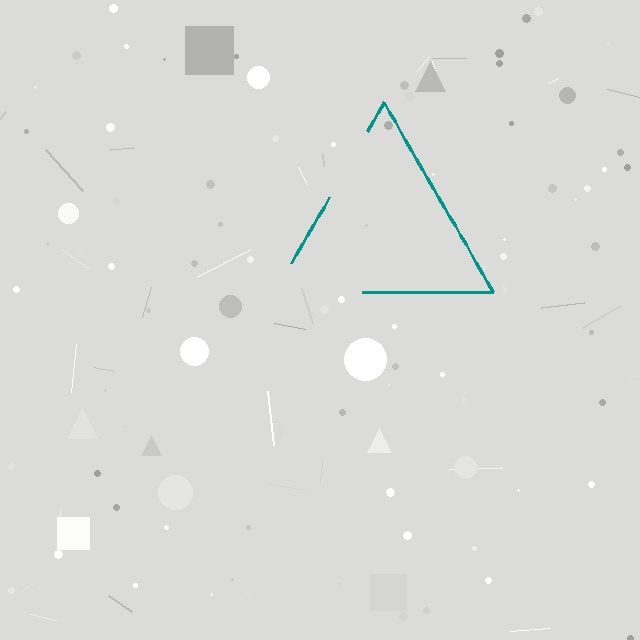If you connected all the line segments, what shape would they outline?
They would outline a triangle.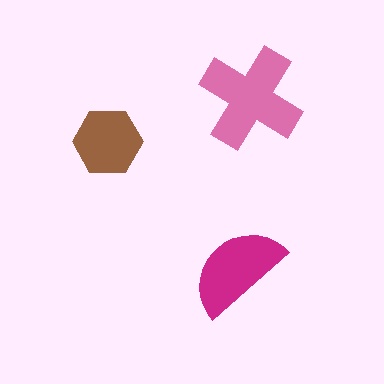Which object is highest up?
The pink cross is topmost.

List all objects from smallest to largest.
The brown hexagon, the magenta semicircle, the pink cross.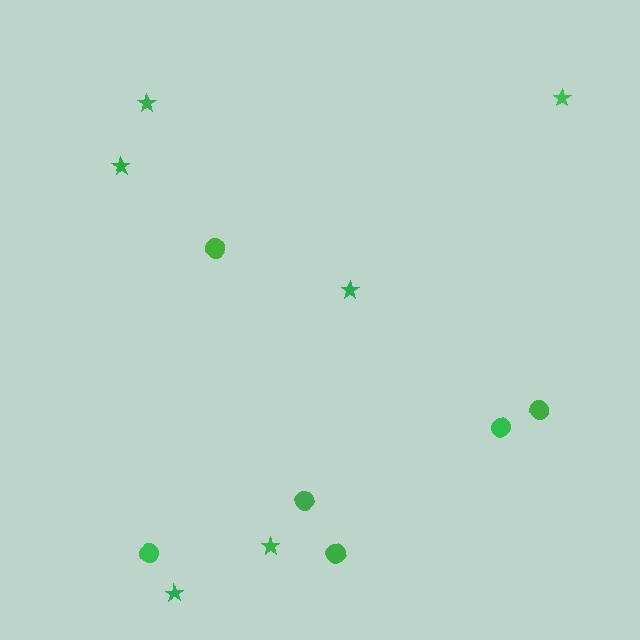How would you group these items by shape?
There are 2 groups: one group of circles (6) and one group of stars (6).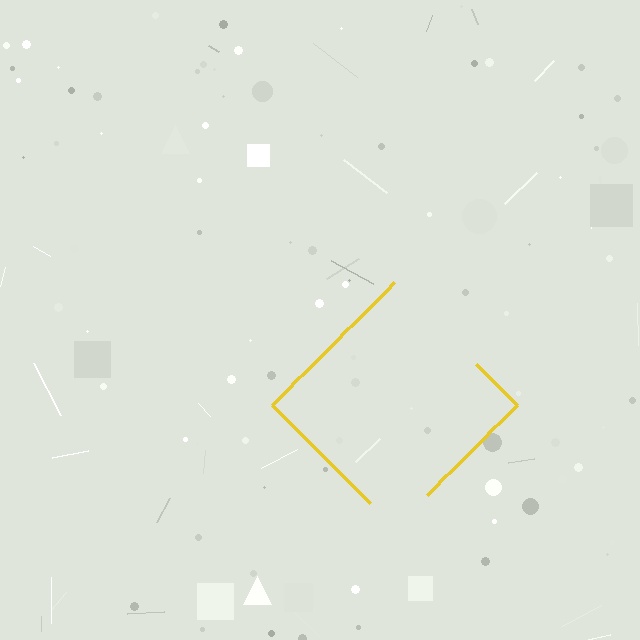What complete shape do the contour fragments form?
The contour fragments form a diamond.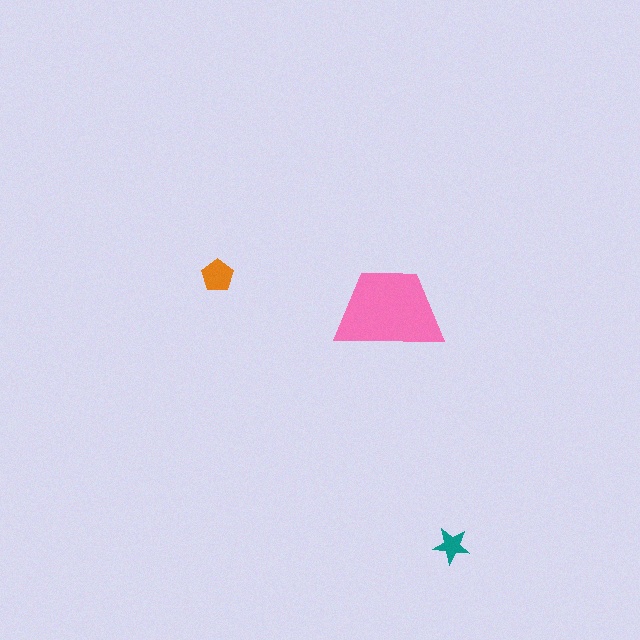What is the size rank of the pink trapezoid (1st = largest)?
1st.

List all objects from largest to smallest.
The pink trapezoid, the orange pentagon, the teal star.